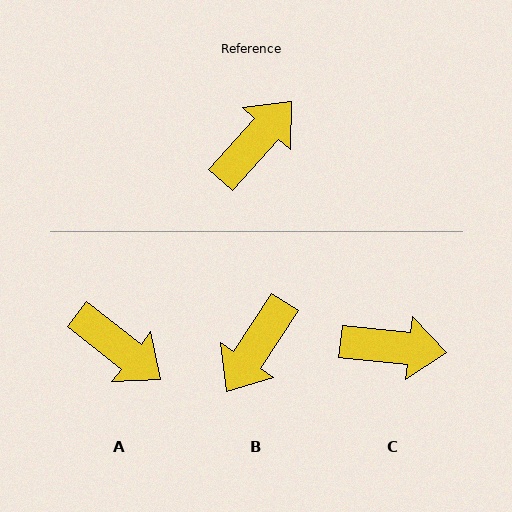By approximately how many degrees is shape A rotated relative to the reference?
Approximately 86 degrees clockwise.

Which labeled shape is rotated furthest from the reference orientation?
B, about 171 degrees away.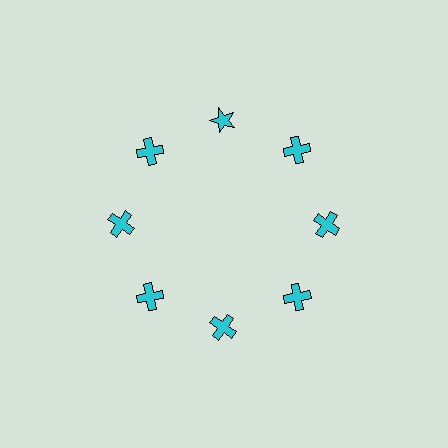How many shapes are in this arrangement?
There are 8 shapes arranged in a ring pattern.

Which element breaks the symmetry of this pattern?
The cyan star at roughly the 12 o'clock position breaks the symmetry. All other shapes are cyan crosses.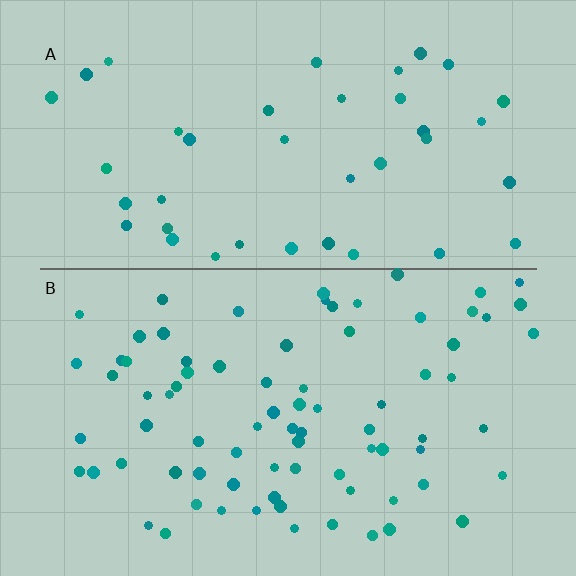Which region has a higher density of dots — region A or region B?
B (the bottom).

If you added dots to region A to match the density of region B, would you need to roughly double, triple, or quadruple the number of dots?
Approximately double.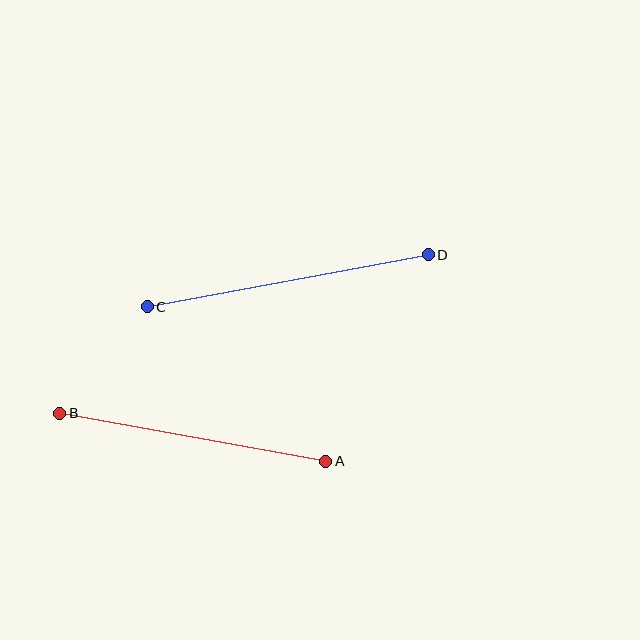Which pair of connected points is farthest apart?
Points C and D are farthest apart.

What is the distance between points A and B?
The distance is approximately 270 pixels.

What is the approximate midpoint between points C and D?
The midpoint is at approximately (288, 281) pixels.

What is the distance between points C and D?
The distance is approximately 286 pixels.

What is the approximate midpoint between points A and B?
The midpoint is at approximately (193, 437) pixels.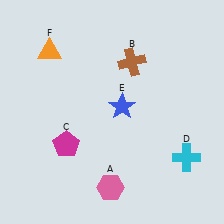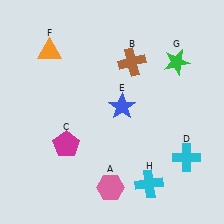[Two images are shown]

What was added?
A green star (G), a cyan cross (H) were added in Image 2.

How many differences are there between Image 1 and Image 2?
There are 2 differences between the two images.